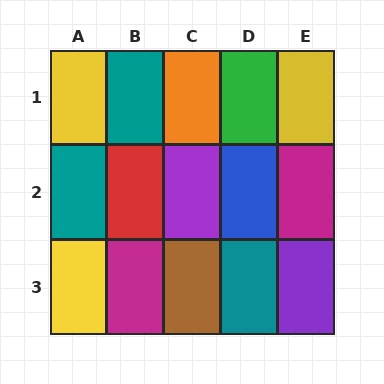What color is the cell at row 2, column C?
Purple.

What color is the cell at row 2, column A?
Teal.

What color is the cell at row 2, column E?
Magenta.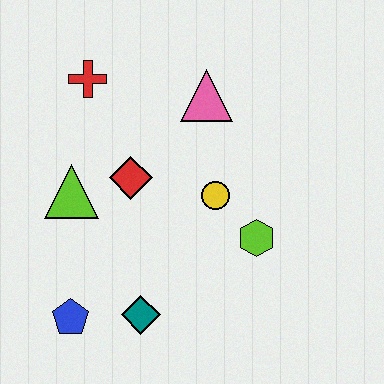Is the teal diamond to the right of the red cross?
Yes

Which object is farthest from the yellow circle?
The blue pentagon is farthest from the yellow circle.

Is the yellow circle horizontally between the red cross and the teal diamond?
No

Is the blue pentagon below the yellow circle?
Yes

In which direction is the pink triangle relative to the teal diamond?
The pink triangle is above the teal diamond.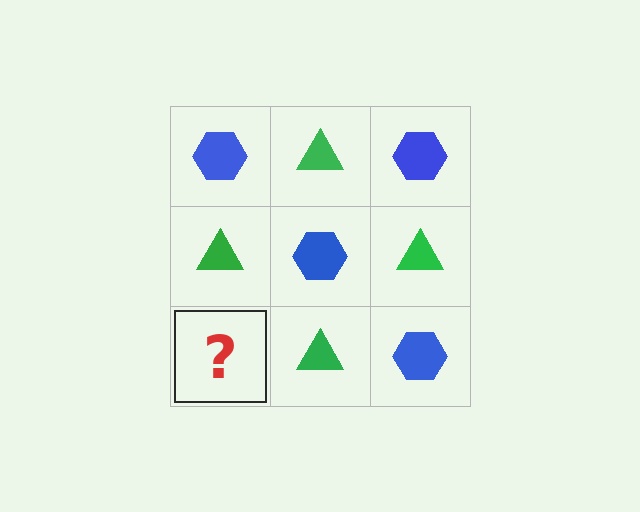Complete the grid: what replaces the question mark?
The question mark should be replaced with a blue hexagon.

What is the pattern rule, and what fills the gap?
The rule is that it alternates blue hexagon and green triangle in a checkerboard pattern. The gap should be filled with a blue hexagon.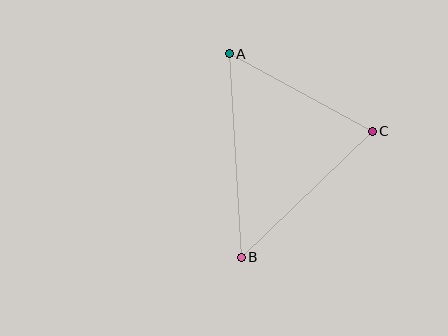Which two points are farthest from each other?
Points A and B are farthest from each other.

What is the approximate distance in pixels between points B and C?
The distance between B and C is approximately 182 pixels.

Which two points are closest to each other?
Points A and C are closest to each other.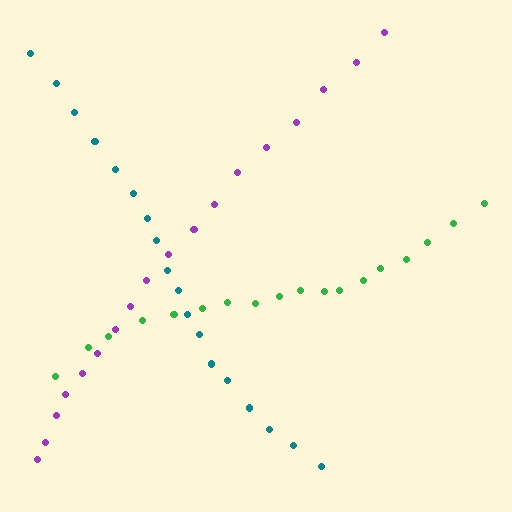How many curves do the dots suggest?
There are 3 distinct paths.